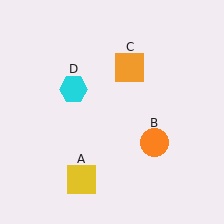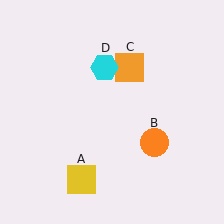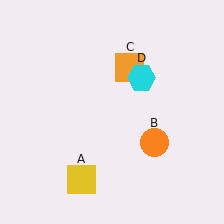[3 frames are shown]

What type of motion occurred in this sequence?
The cyan hexagon (object D) rotated clockwise around the center of the scene.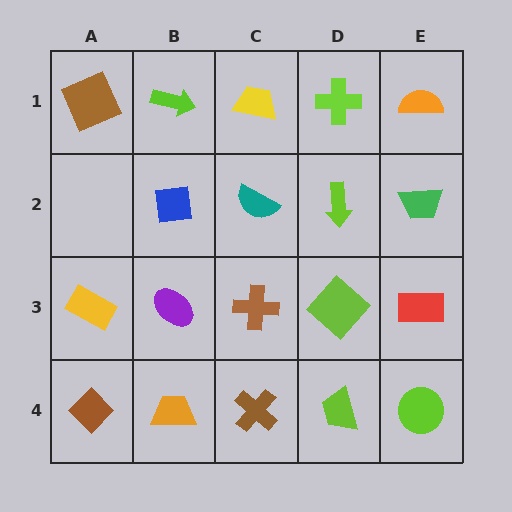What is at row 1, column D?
A lime cross.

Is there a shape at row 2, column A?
No, that cell is empty.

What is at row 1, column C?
A yellow trapezoid.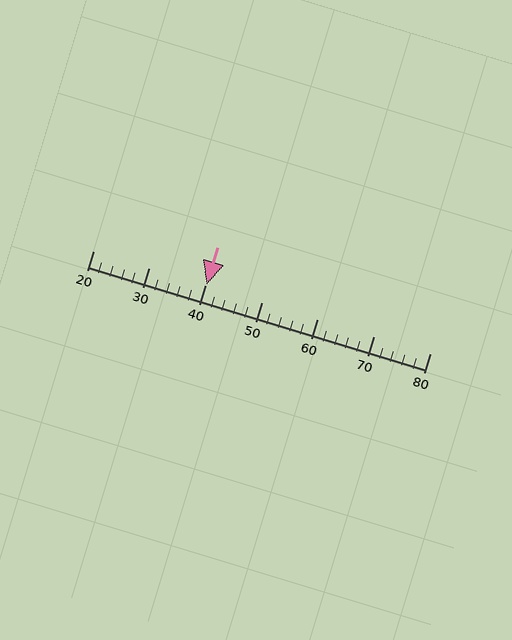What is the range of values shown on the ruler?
The ruler shows values from 20 to 80.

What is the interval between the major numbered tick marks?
The major tick marks are spaced 10 units apart.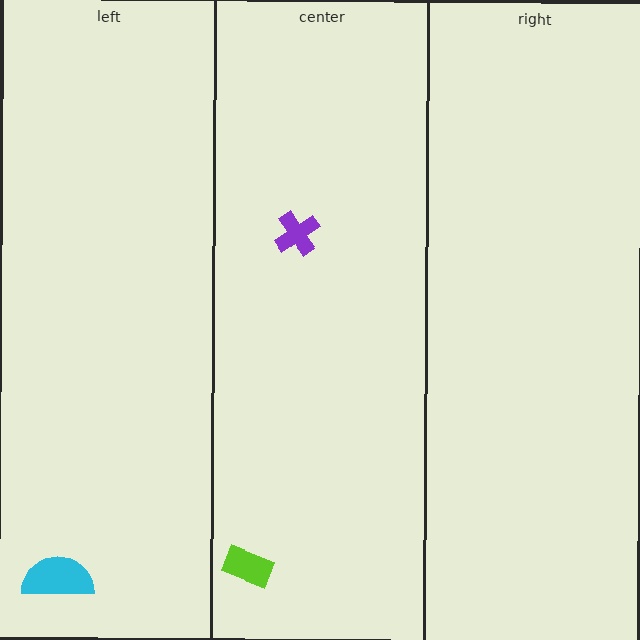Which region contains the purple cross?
The center region.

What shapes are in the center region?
The lime rectangle, the purple cross.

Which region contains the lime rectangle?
The center region.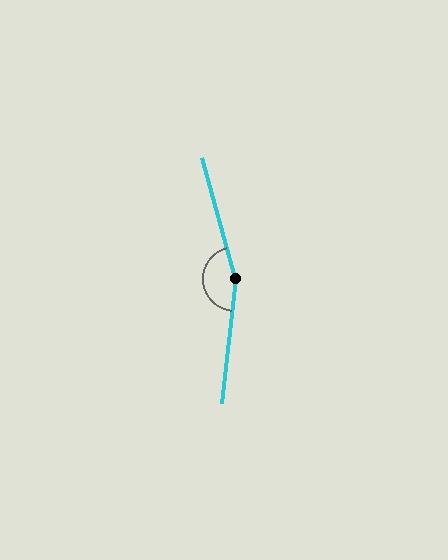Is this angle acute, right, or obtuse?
It is obtuse.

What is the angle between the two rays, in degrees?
Approximately 158 degrees.